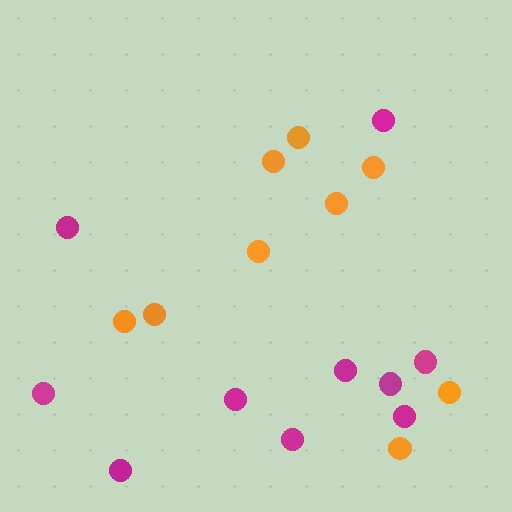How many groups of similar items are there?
There are 2 groups: one group of magenta circles (10) and one group of orange circles (9).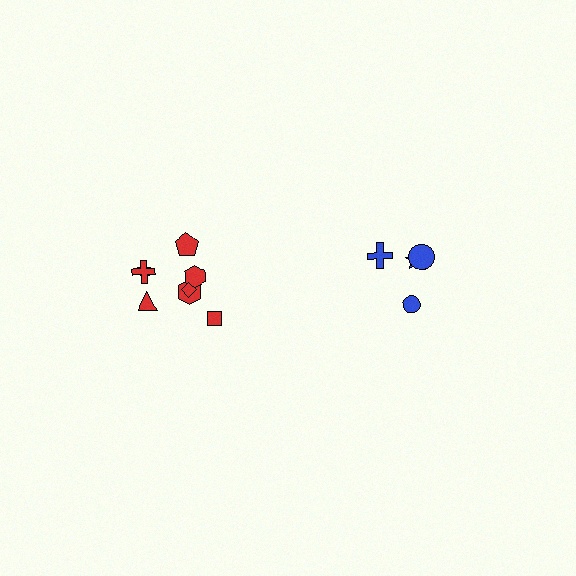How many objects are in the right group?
There are 4 objects.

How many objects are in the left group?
There are 8 objects.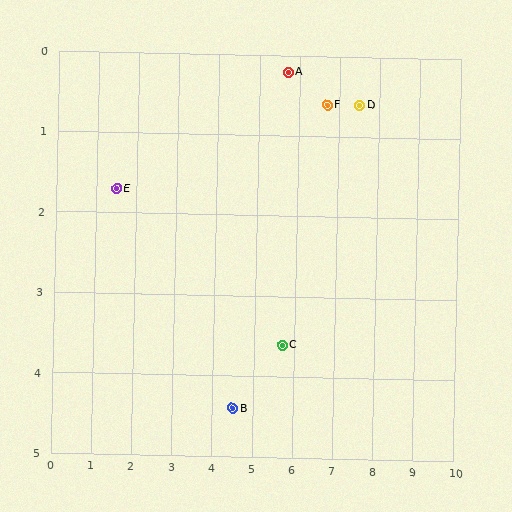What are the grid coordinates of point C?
Point C is at approximately (5.7, 3.6).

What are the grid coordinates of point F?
Point F is at approximately (6.7, 0.6).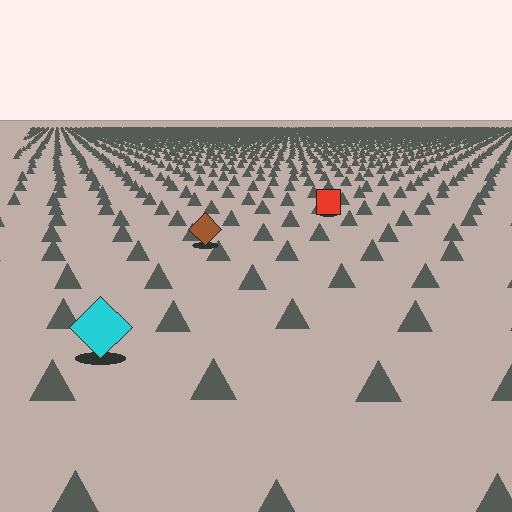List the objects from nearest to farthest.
From nearest to farthest: the cyan diamond, the brown diamond, the red square.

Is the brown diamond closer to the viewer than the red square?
Yes. The brown diamond is closer — you can tell from the texture gradient: the ground texture is coarser near it.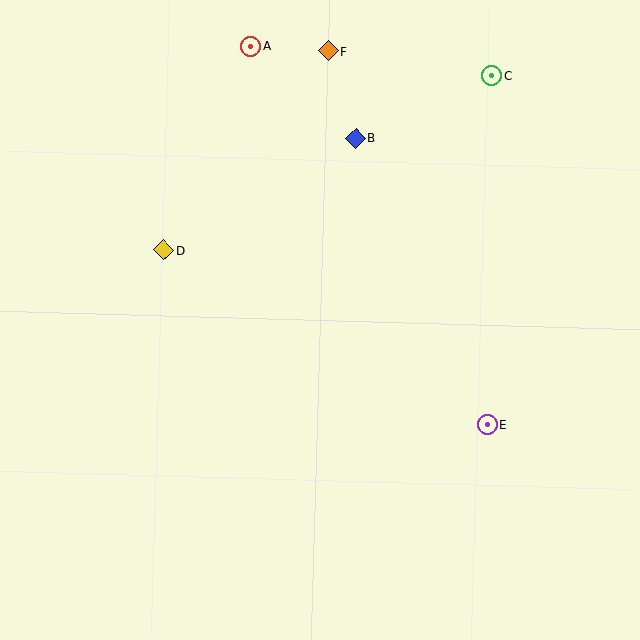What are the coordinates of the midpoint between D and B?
The midpoint between D and B is at (260, 194).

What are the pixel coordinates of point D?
Point D is at (164, 250).